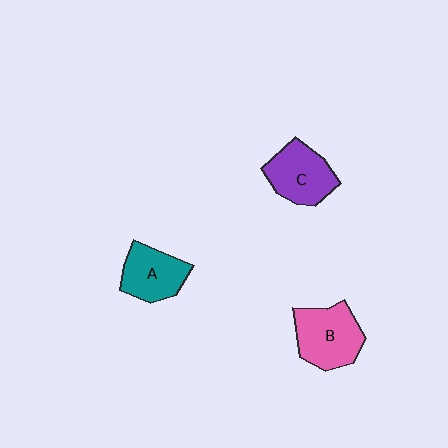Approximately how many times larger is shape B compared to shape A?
Approximately 1.2 times.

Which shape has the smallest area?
Shape A (teal).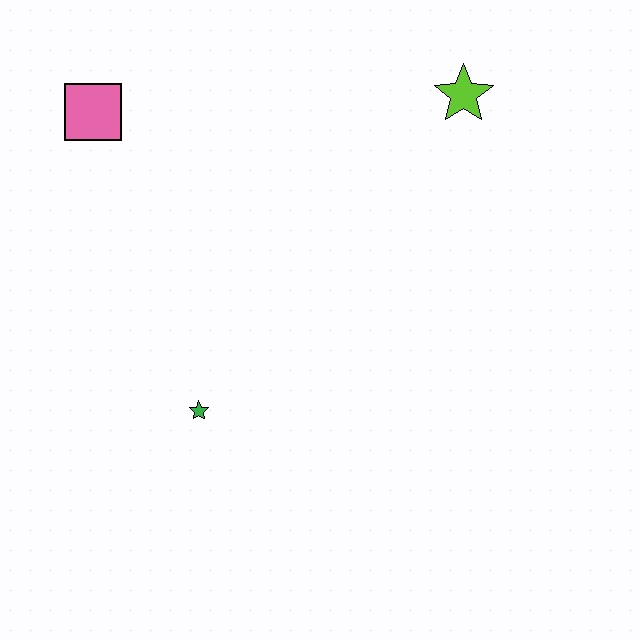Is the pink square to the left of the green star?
Yes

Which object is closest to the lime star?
The pink square is closest to the lime star.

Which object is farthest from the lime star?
The green star is farthest from the lime star.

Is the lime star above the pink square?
Yes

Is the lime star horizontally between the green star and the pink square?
No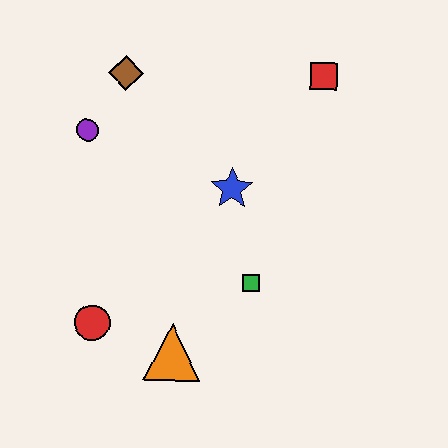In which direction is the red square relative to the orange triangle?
The red square is above the orange triangle.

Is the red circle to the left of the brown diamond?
Yes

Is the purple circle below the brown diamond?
Yes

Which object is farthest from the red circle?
The red square is farthest from the red circle.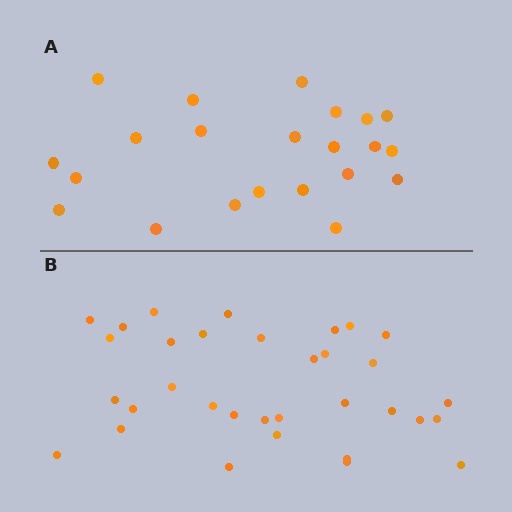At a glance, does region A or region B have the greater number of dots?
Region B (the bottom region) has more dots.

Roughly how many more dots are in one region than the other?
Region B has roughly 12 or so more dots than region A.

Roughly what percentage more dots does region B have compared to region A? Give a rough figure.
About 50% more.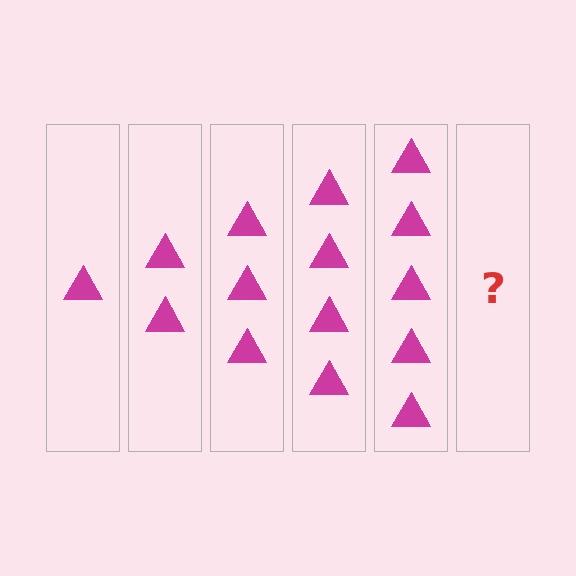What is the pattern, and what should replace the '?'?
The pattern is that each step adds one more triangle. The '?' should be 6 triangles.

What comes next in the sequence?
The next element should be 6 triangles.